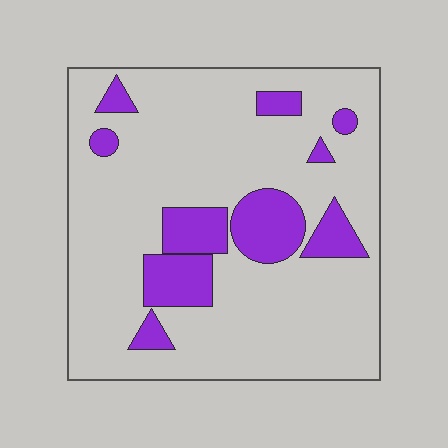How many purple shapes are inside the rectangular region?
10.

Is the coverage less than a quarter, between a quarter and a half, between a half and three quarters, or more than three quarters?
Less than a quarter.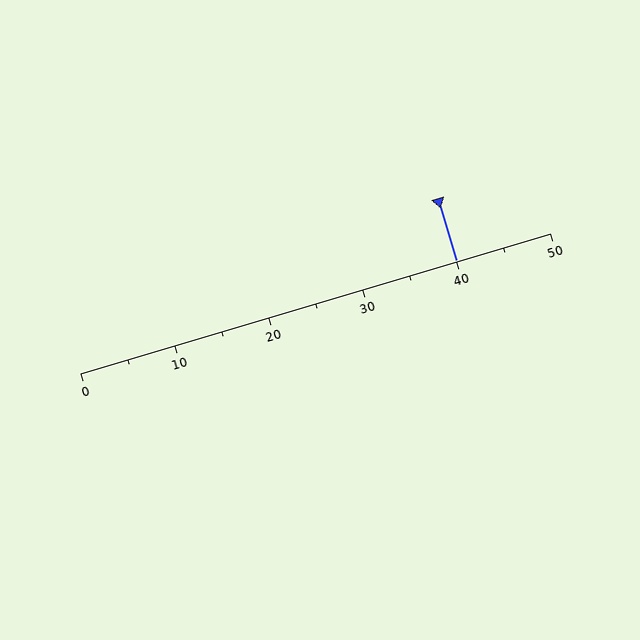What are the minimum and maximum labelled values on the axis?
The axis runs from 0 to 50.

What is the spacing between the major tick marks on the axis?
The major ticks are spaced 10 apart.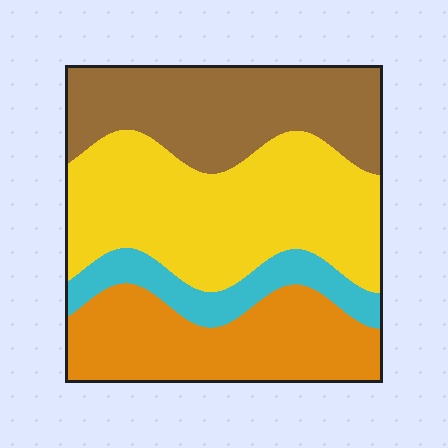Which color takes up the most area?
Yellow, at roughly 35%.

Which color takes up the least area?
Cyan, at roughly 10%.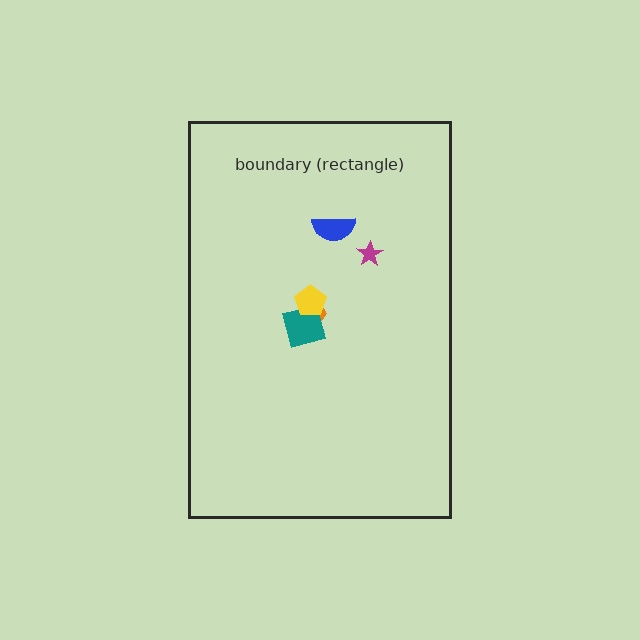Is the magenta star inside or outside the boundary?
Inside.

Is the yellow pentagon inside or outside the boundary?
Inside.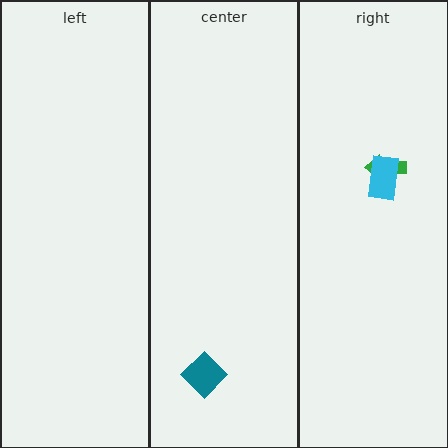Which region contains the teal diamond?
The center region.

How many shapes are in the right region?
2.